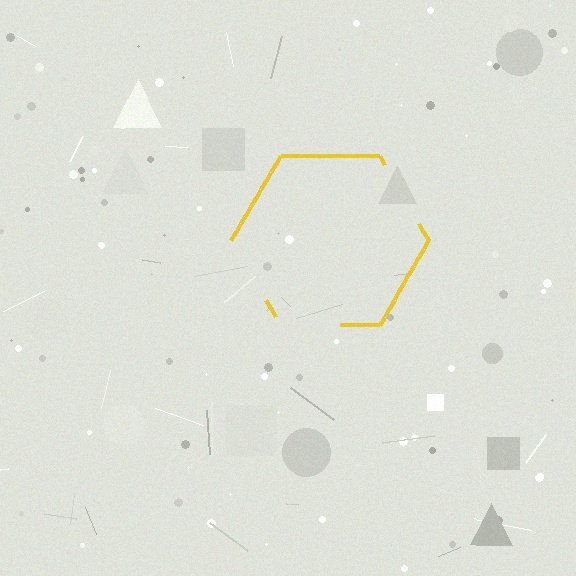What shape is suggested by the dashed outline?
The dashed outline suggests a hexagon.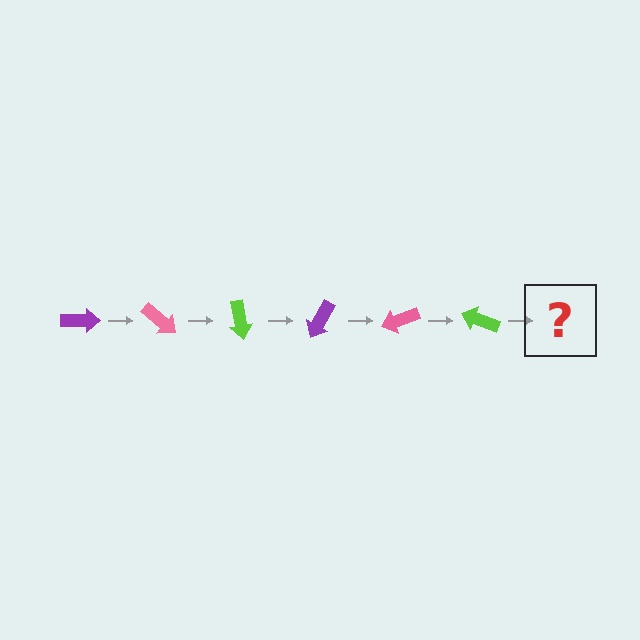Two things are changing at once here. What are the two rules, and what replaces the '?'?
The two rules are that it rotates 40 degrees each step and the color cycles through purple, pink, and lime. The '?' should be a purple arrow, rotated 240 degrees from the start.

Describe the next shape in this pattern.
It should be a purple arrow, rotated 240 degrees from the start.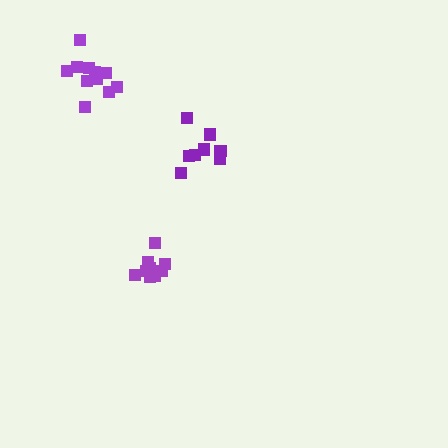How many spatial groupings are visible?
There are 3 spatial groupings.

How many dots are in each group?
Group 1: 8 dots, Group 2: 11 dots, Group 3: 9 dots (28 total).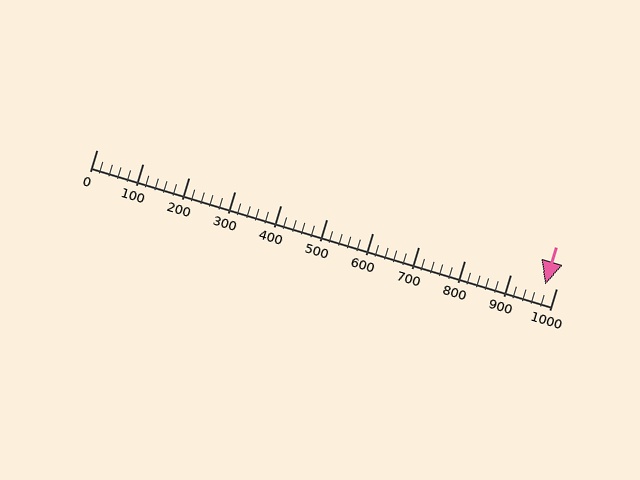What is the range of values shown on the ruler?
The ruler shows values from 0 to 1000.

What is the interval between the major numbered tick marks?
The major tick marks are spaced 100 units apart.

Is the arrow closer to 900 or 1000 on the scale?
The arrow is closer to 1000.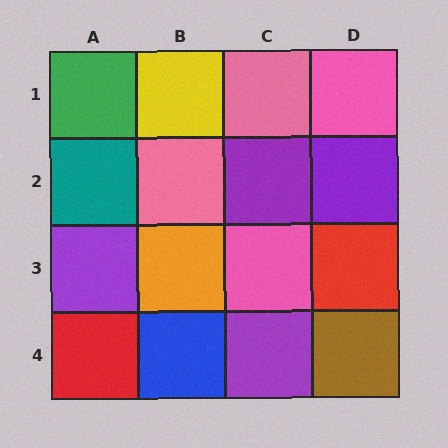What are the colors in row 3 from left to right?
Purple, orange, pink, red.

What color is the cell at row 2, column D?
Purple.